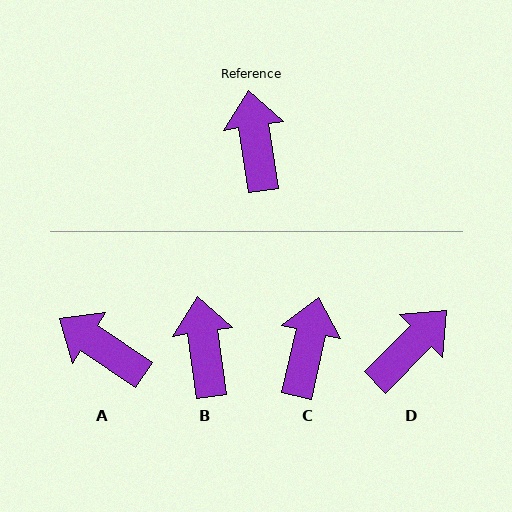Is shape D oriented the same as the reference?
No, it is off by about 53 degrees.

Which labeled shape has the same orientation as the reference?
B.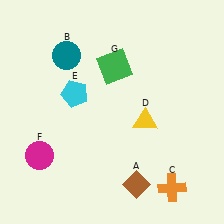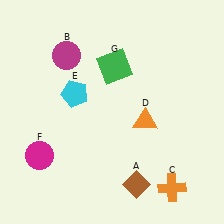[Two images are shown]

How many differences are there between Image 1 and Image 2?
There are 2 differences between the two images.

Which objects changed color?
B changed from teal to magenta. D changed from yellow to orange.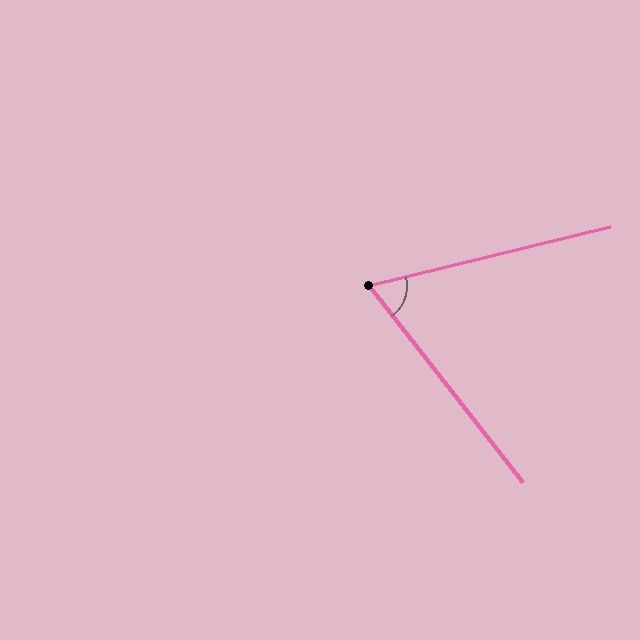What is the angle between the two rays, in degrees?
Approximately 66 degrees.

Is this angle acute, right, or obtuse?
It is acute.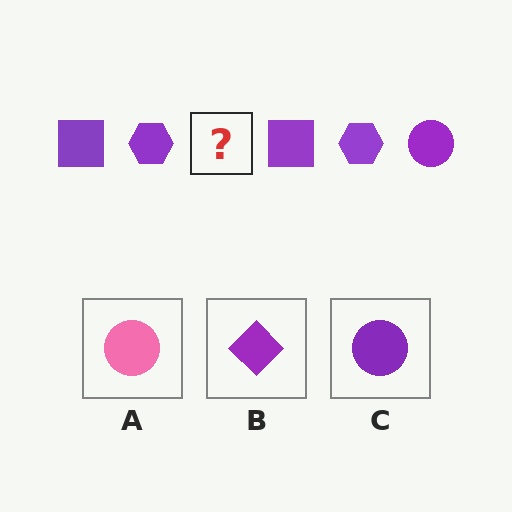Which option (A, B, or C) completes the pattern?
C.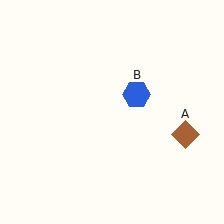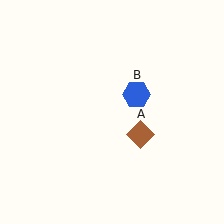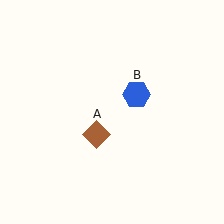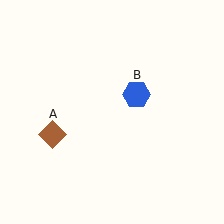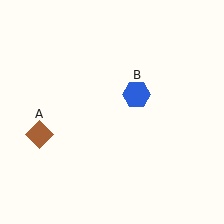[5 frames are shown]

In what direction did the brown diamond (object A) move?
The brown diamond (object A) moved left.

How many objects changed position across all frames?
1 object changed position: brown diamond (object A).